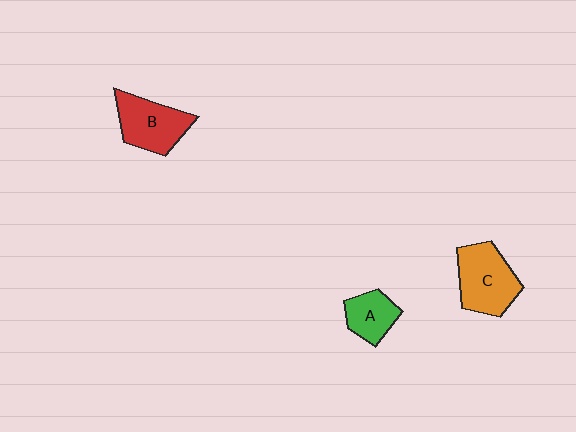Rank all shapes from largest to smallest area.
From largest to smallest: C (orange), B (red), A (green).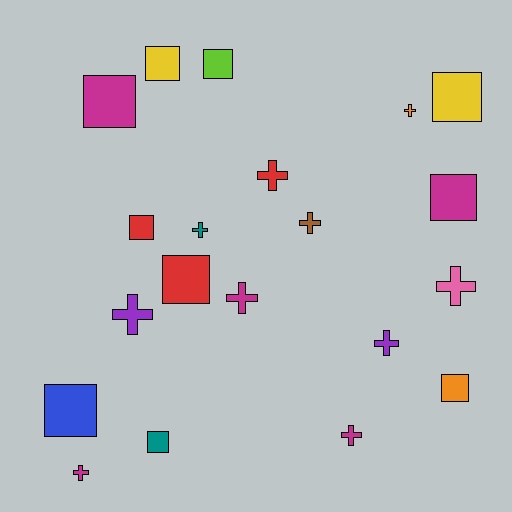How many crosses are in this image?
There are 10 crosses.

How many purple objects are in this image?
There are 2 purple objects.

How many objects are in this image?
There are 20 objects.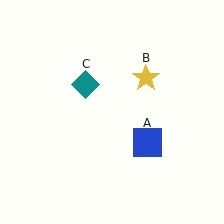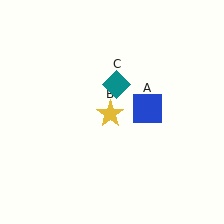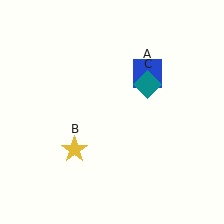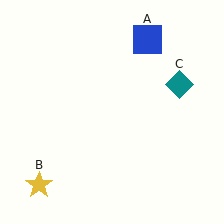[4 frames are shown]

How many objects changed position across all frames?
3 objects changed position: blue square (object A), yellow star (object B), teal diamond (object C).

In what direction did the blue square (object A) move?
The blue square (object A) moved up.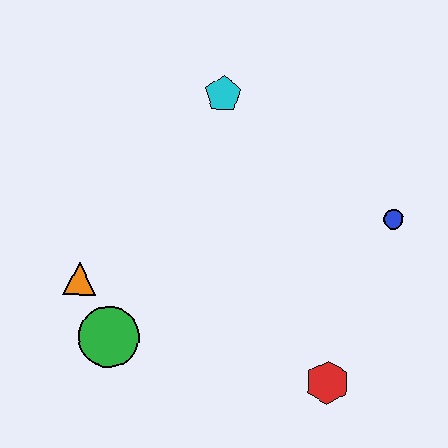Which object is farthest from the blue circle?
The orange triangle is farthest from the blue circle.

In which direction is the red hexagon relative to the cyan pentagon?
The red hexagon is below the cyan pentagon.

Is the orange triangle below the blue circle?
Yes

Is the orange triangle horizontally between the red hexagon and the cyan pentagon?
No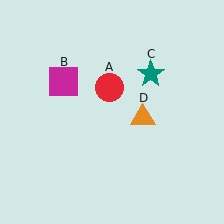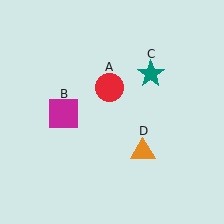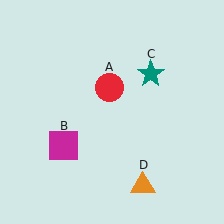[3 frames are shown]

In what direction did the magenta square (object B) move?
The magenta square (object B) moved down.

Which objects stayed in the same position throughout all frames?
Red circle (object A) and teal star (object C) remained stationary.